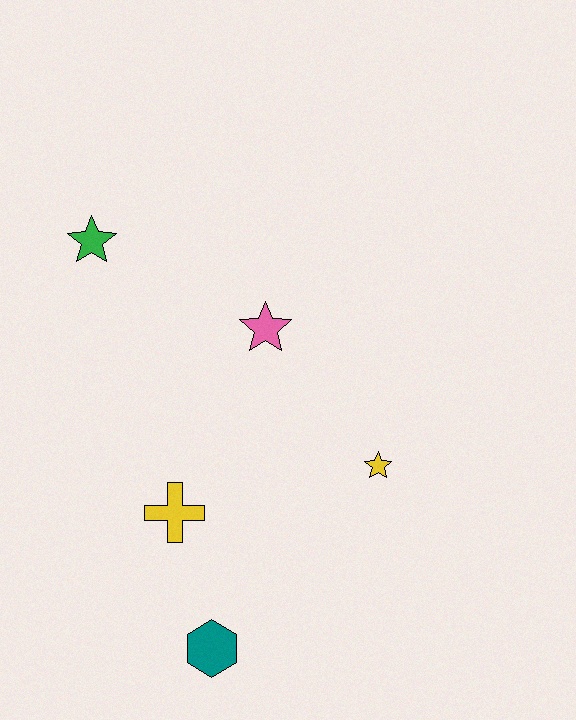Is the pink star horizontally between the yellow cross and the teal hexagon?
No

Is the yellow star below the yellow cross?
No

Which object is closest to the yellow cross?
The teal hexagon is closest to the yellow cross.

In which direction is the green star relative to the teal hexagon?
The green star is above the teal hexagon.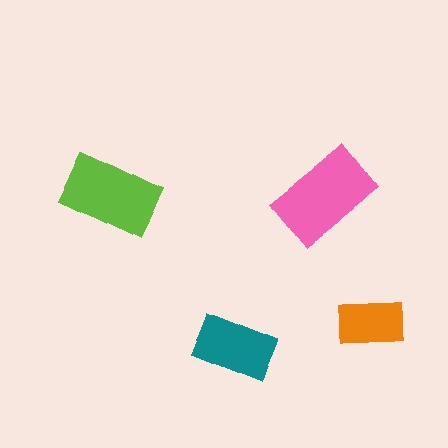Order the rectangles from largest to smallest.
the pink one, the lime one, the teal one, the orange one.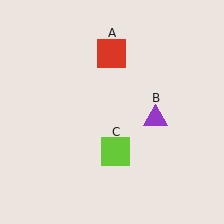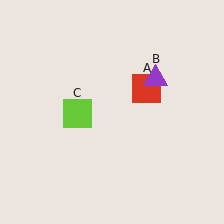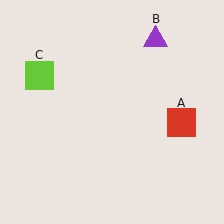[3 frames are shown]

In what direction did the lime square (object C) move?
The lime square (object C) moved up and to the left.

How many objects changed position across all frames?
3 objects changed position: red square (object A), purple triangle (object B), lime square (object C).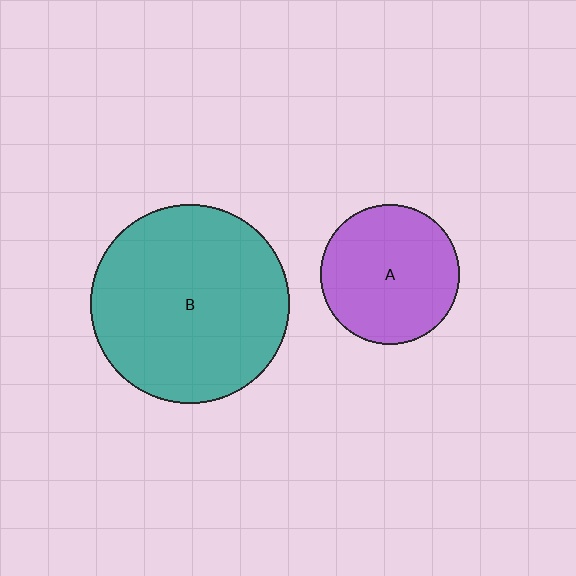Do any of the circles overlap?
No, none of the circles overlap.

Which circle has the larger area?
Circle B (teal).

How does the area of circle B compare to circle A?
Approximately 2.0 times.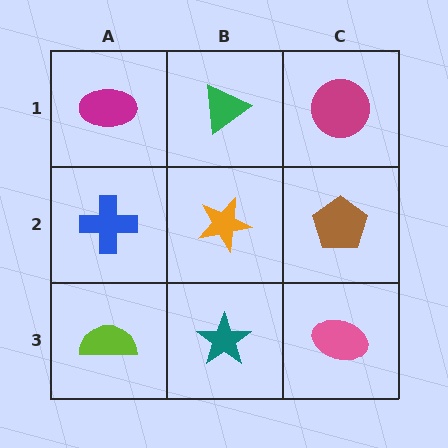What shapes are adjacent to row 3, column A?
A blue cross (row 2, column A), a teal star (row 3, column B).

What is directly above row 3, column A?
A blue cross.